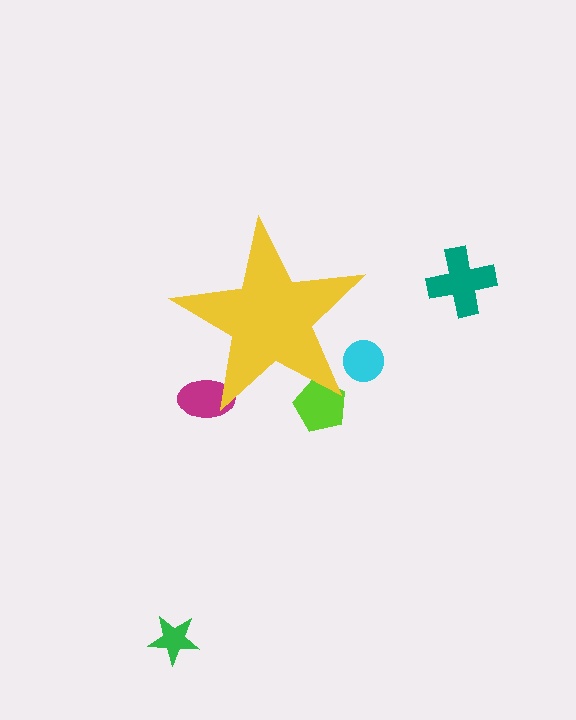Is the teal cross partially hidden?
No, the teal cross is fully visible.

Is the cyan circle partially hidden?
Yes, the cyan circle is partially hidden behind the yellow star.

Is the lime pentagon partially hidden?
Yes, the lime pentagon is partially hidden behind the yellow star.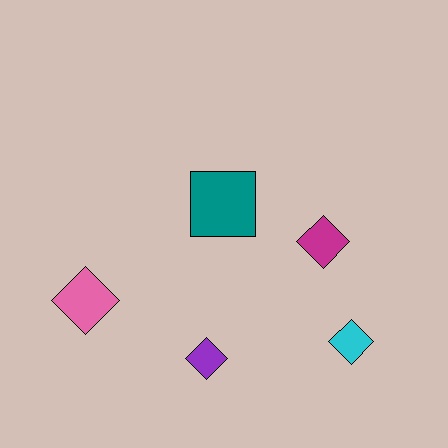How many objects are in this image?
There are 5 objects.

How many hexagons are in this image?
There are no hexagons.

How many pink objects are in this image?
There is 1 pink object.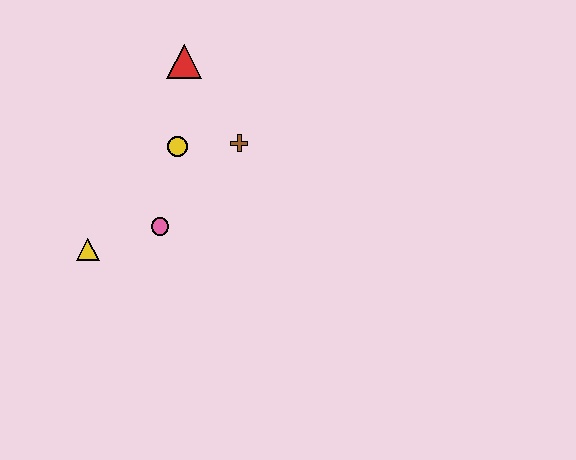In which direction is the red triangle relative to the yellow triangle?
The red triangle is above the yellow triangle.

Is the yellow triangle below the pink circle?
Yes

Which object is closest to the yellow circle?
The brown cross is closest to the yellow circle.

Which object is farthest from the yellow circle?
The yellow triangle is farthest from the yellow circle.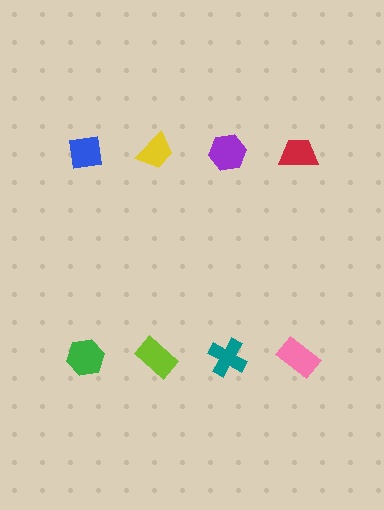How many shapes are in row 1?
4 shapes.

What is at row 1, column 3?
A purple hexagon.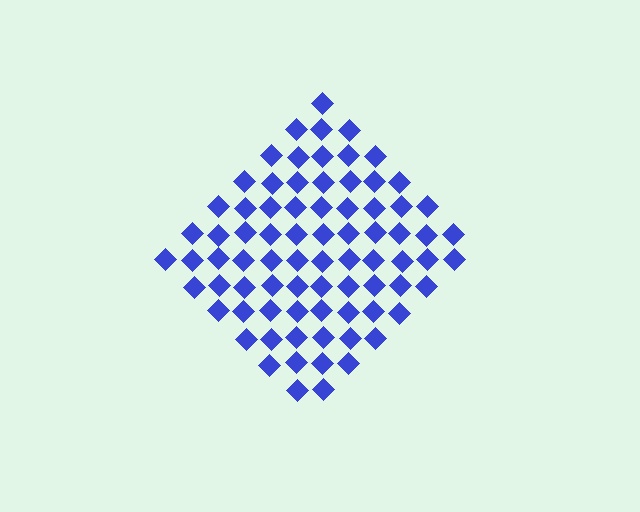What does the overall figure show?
The overall figure shows a diamond.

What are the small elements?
The small elements are diamonds.